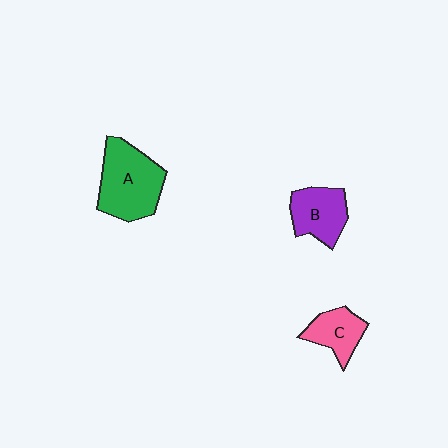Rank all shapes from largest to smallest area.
From largest to smallest: A (green), B (purple), C (pink).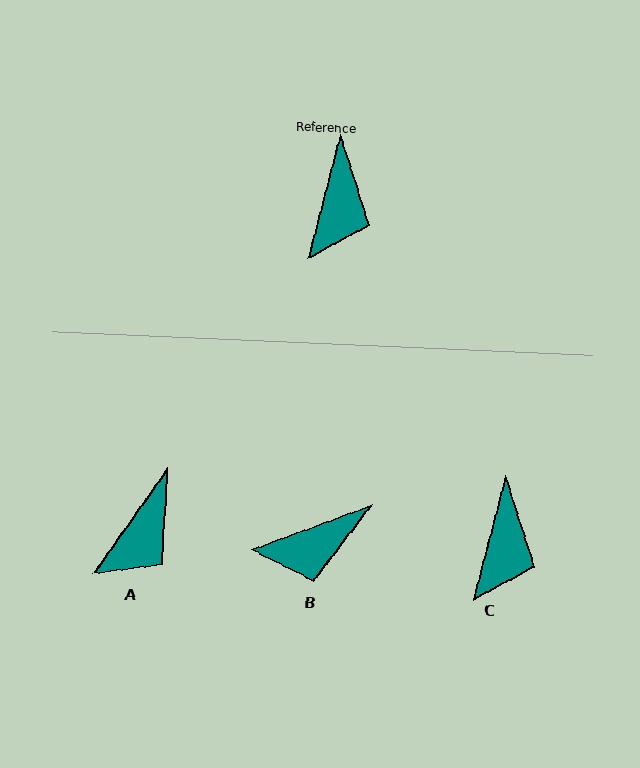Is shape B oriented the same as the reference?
No, it is off by about 55 degrees.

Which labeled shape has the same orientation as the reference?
C.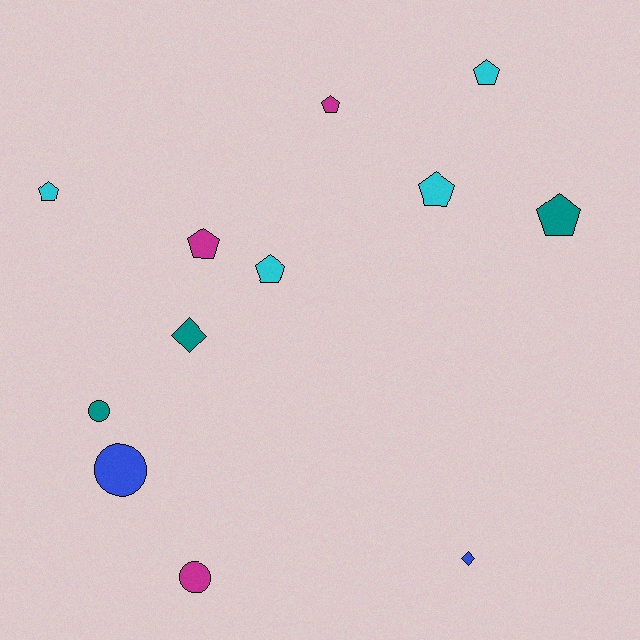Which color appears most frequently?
Cyan, with 4 objects.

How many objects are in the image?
There are 12 objects.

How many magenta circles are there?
There is 1 magenta circle.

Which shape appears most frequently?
Pentagon, with 7 objects.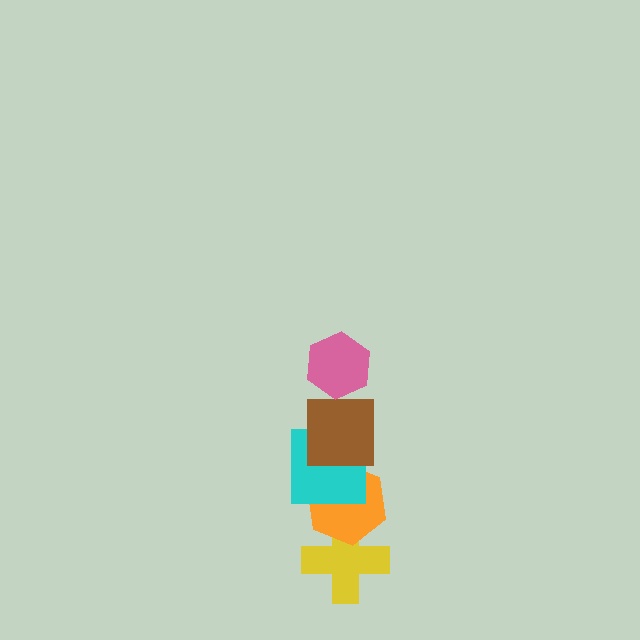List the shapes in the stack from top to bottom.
From top to bottom: the pink hexagon, the brown square, the cyan square, the orange hexagon, the yellow cross.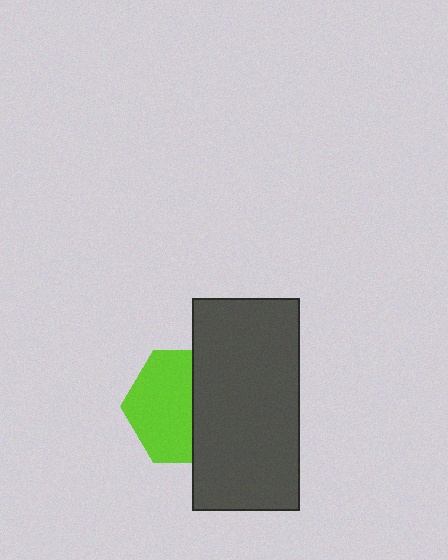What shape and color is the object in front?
The object in front is a dark gray rectangle.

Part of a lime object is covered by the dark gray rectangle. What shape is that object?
It is a hexagon.